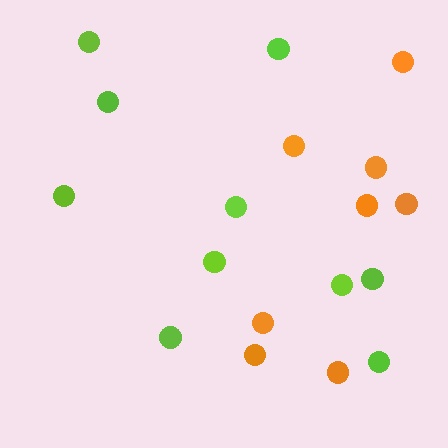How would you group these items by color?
There are 2 groups: one group of lime circles (10) and one group of orange circles (8).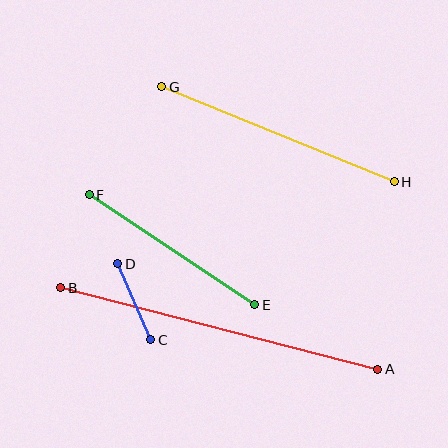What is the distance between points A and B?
The distance is approximately 327 pixels.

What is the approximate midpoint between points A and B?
The midpoint is at approximately (219, 328) pixels.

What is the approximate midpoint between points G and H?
The midpoint is at approximately (278, 134) pixels.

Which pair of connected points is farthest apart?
Points A and B are farthest apart.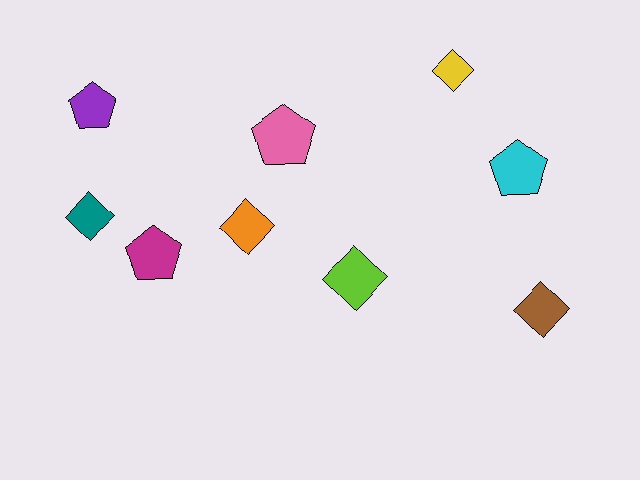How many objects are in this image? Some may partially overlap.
There are 9 objects.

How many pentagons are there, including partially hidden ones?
There are 4 pentagons.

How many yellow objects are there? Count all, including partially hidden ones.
There is 1 yellow object.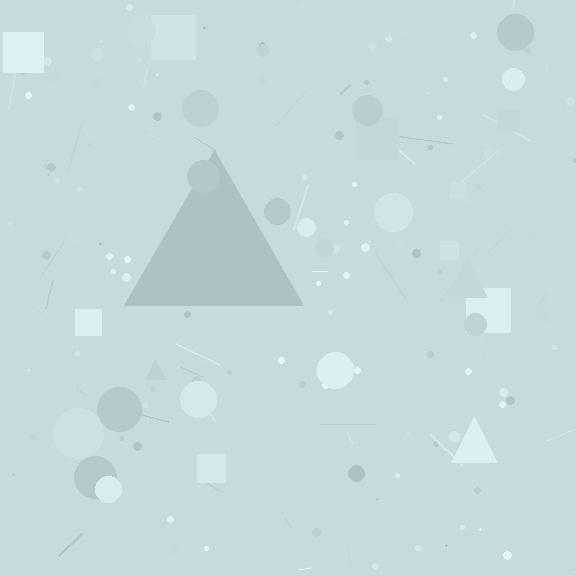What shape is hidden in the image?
A triangle is hidden in the image.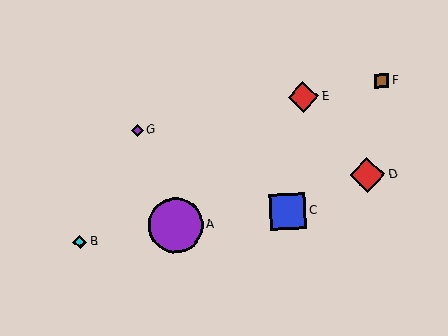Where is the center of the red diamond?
The center of the red diamond is at (367, 175).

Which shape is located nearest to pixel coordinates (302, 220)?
The blue square (labeled C) at (288, 211) is nearest to that location.